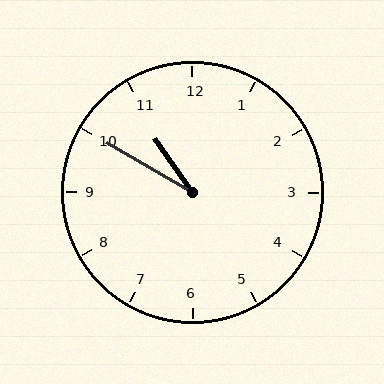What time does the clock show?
10:50.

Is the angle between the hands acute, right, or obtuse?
It is acute.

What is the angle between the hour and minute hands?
Approximately 25 degrees.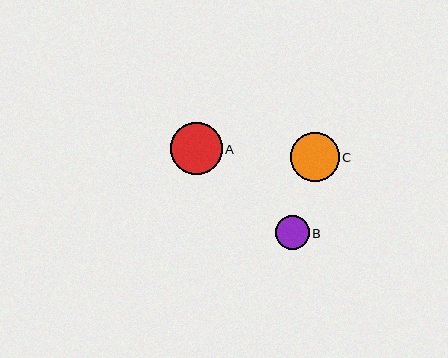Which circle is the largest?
Circle A is the largest with a size of approximately 52 pixels.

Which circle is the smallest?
Circle B is the smallest with a size of approximately 33 pixels.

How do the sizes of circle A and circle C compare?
Circle A and circle C are approximately the same size.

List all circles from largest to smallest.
From largest to smallest: A, C, B.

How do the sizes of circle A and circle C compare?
Circle A and circle C are approximately the same size.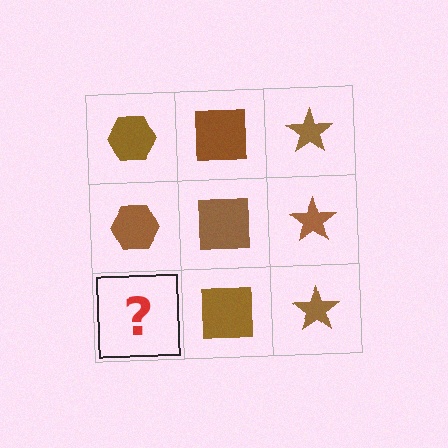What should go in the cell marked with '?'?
The missing cell should contain a brown hexagon.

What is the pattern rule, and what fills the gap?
The rule is that each column has a consistent shape. The gap should be filled with a brown hexagon.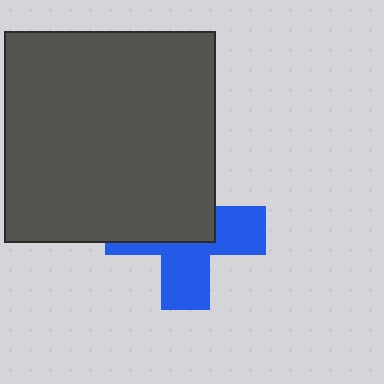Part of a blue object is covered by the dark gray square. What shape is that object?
It is a cross.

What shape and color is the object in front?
The object in front is a dark gray square.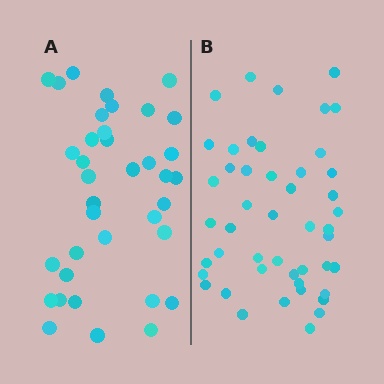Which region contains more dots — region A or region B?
Region B (the right region) has more dots.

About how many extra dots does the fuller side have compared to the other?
Region B has roughly 10 or so more dots than region A.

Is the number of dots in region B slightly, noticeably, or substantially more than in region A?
Region B has noticeably more, but not dramatically so. The ratio is roughly 1.3 to 1.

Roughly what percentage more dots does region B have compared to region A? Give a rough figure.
About 25% more.